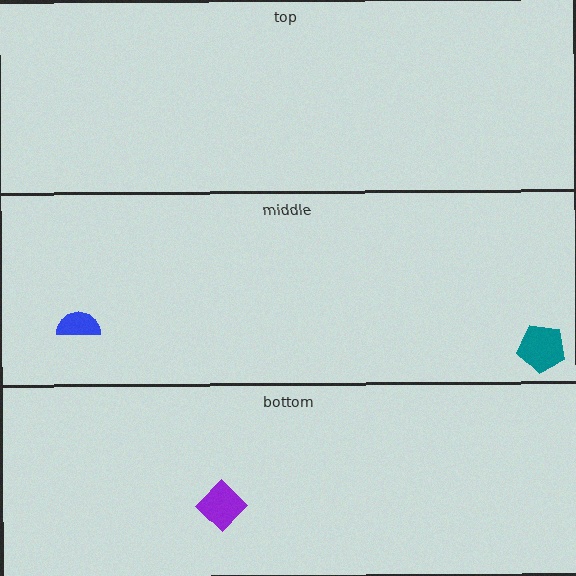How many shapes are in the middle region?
2.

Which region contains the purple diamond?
The bottom region.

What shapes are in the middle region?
The teal pentagon, the blue semicircle.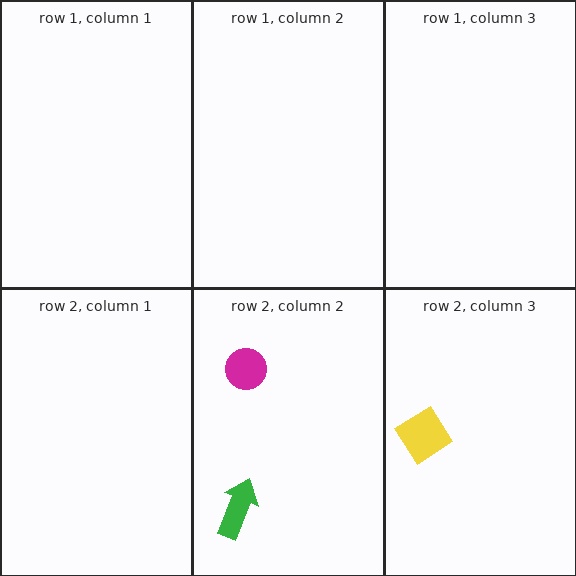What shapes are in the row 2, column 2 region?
The magenta circle, the green arrow.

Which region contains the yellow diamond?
The row 2, column 3 region.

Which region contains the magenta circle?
The row 2, column 2 region.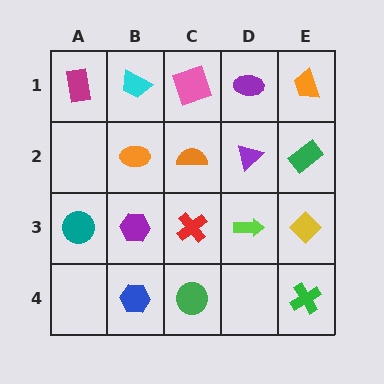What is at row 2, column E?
A green rectangle.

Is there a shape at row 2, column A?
No, that cell is empty.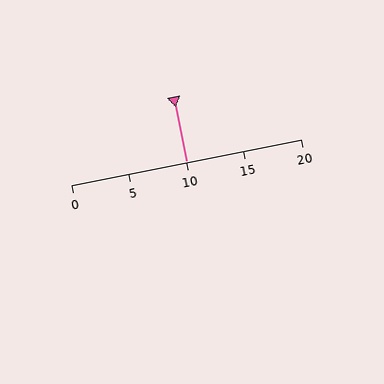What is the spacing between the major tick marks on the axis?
The major ticks are spaced 5 apart.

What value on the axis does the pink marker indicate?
The marker indicates approximately 10.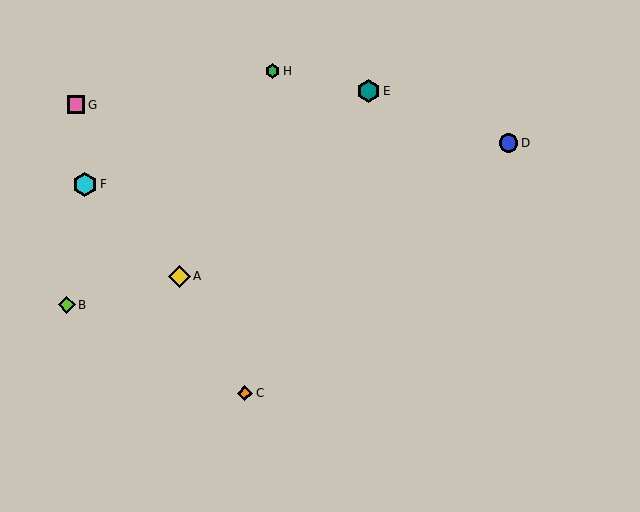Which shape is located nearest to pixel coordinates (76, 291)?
The lime diamond (labeled B) at (67, 305) is nearest to that location.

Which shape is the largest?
The cyan hexagon (labeled F) is the largest.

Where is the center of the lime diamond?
The center of the lime diamond is at (67, 305).